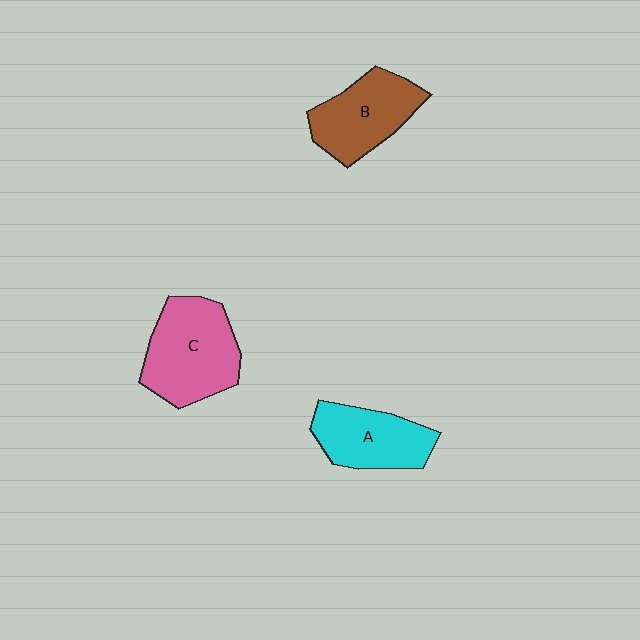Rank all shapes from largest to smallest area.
From largest to smallest: C (pink), B (brown), A (cyan).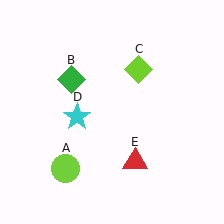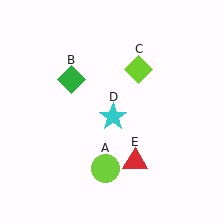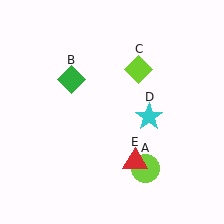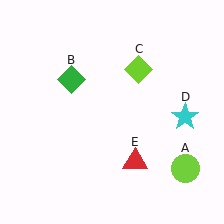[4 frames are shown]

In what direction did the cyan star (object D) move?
The cyan star (object D) moved right.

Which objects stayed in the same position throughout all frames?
Green diamond (object B) and lime diamond (object C) and red triangle (object E) remained stationary.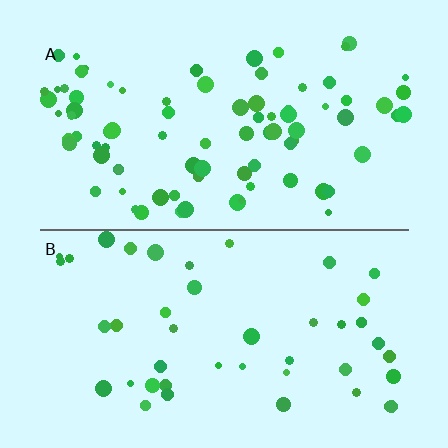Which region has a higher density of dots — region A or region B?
A (the top).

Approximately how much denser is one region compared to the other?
Approximately 1.9× — region A over region B.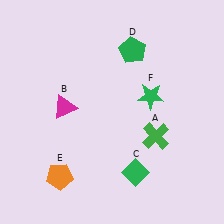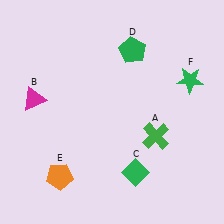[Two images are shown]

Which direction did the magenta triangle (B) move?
The magenta triangle (B) moved left.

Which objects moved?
The objects that moved are: the magenta triangle (B), the green star (F).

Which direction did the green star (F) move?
The green star (F) moved right.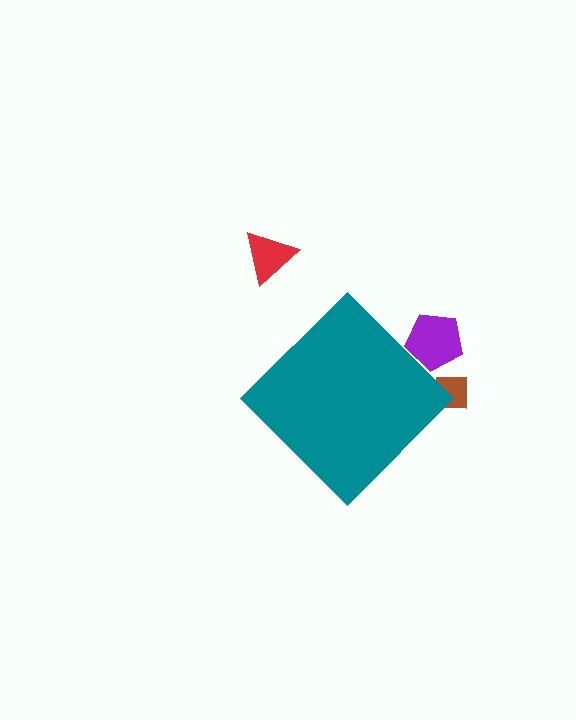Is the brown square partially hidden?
Yes, the brown square is partially hidden behind the teal diamond.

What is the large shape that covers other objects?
A teal diamond.